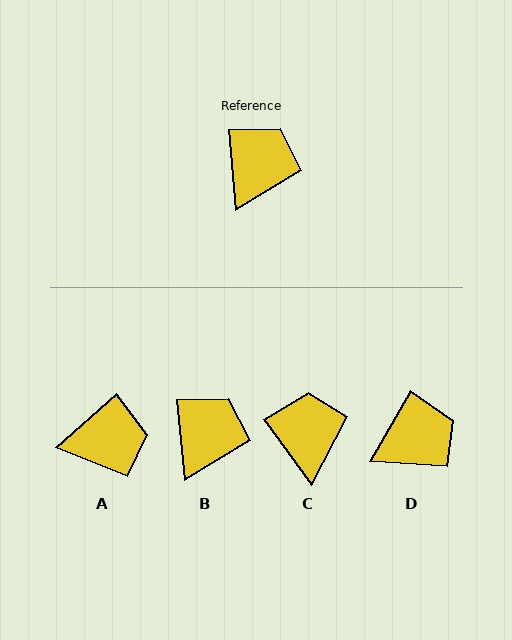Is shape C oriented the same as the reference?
No, it is off by about 30 degrees.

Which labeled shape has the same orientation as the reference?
B.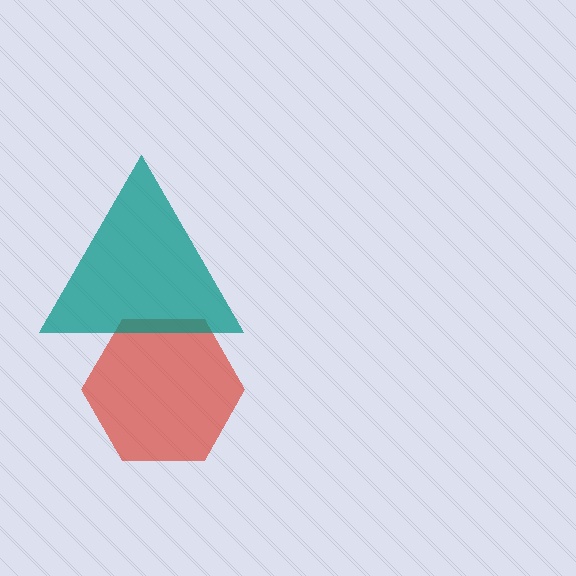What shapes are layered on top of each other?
The layered shapes are: a red hexagon, a teal triangle.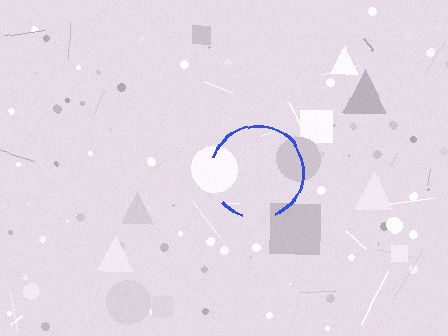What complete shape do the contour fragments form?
The contour fragments form a circle.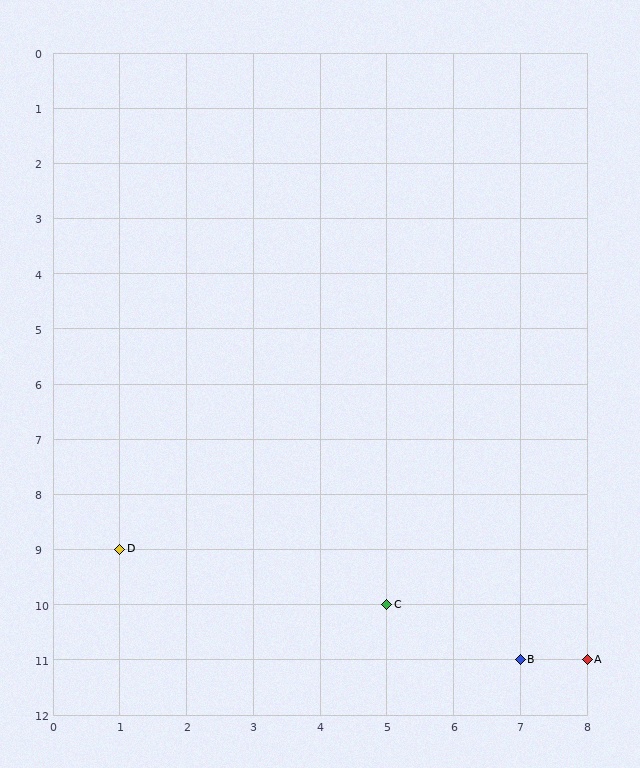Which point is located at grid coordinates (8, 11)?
Point A is at (8, 11).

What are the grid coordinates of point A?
Point A is at grid coordinates (8, 11).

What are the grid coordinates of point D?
Point D is at grid coordinates (1, 9).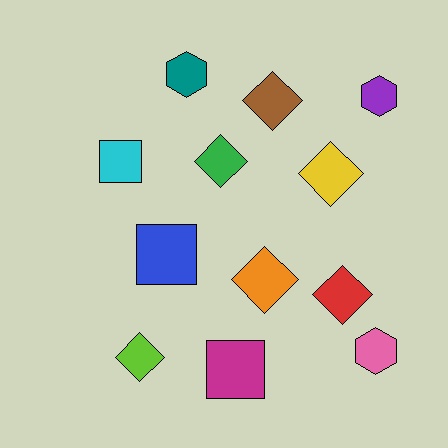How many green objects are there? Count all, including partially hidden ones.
There is 1 green object.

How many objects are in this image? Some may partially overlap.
There are 12 objects.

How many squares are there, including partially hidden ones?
There are 3 squares.